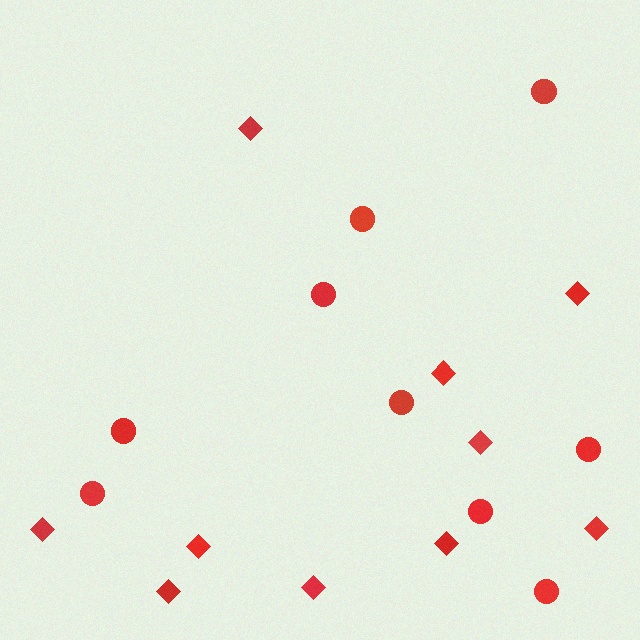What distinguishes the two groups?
There are 2 groups: one group of circles (9) and one group of diamonds (10).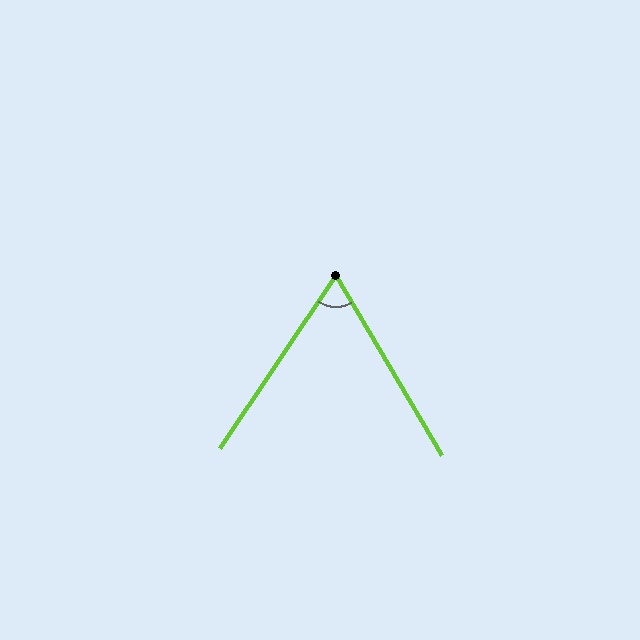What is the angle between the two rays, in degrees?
Approximately 64 degrees.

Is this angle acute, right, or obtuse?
It is acute.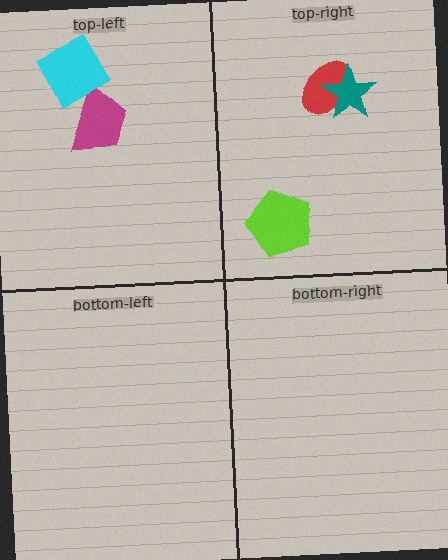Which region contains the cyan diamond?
The top-left region.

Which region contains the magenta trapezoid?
The top-left region.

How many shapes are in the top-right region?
3.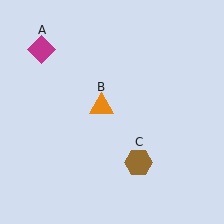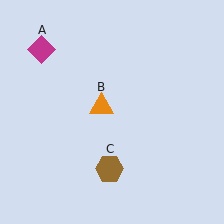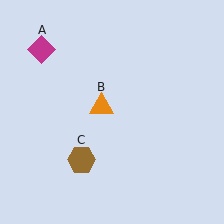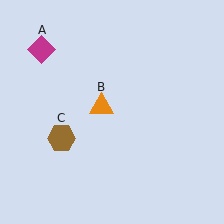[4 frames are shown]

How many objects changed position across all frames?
1 object changed position: brown hexagon (object C).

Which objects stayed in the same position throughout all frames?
Magenta diamond (object A) and orange triangle (object B) remained stationary.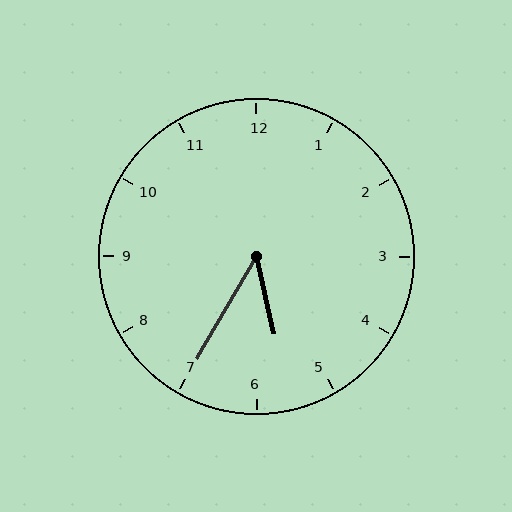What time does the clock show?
5:35.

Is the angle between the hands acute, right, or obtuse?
It is acute.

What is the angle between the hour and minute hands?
Approximately 42 degrees.